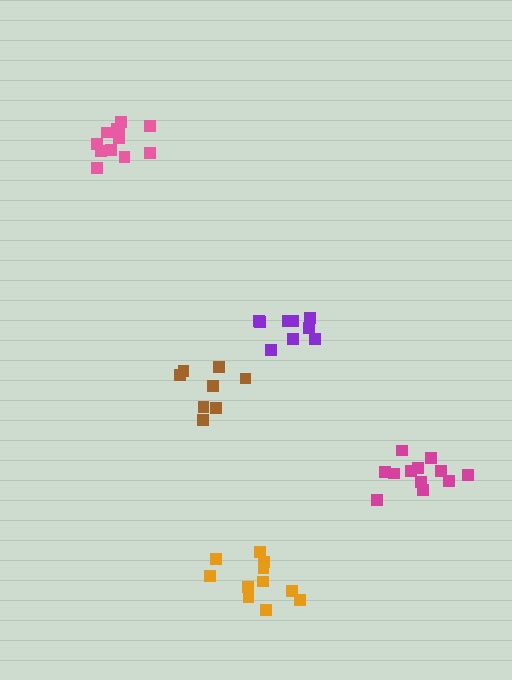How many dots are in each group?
Group 1: 12 dots, Group 2: 8 dots, Group 3: 11 dots, Group 4: 12 dots, Group 5: 9 dots (52 total).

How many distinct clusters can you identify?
There are 5 distinct clusters.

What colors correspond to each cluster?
The clusters are colored: pink, brown, orange, magenta, purple.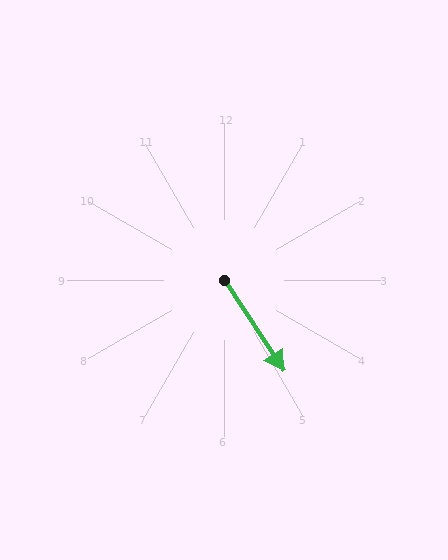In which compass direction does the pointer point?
Southeast.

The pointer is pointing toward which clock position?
Roughly 5 o'clock.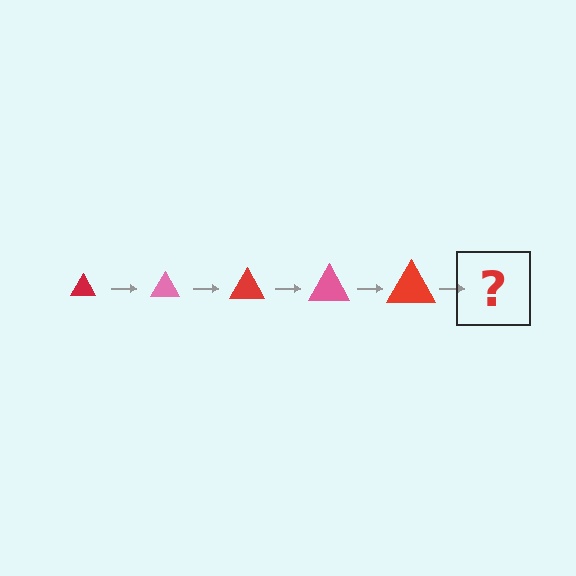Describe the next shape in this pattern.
It should be a pink triangle, larger than the previous one.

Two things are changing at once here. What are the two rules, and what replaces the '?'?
The two rules are that the triangle grows larger each step and the color cycles through red and pink. The '?' should be a pink triangle, larger than the previous one.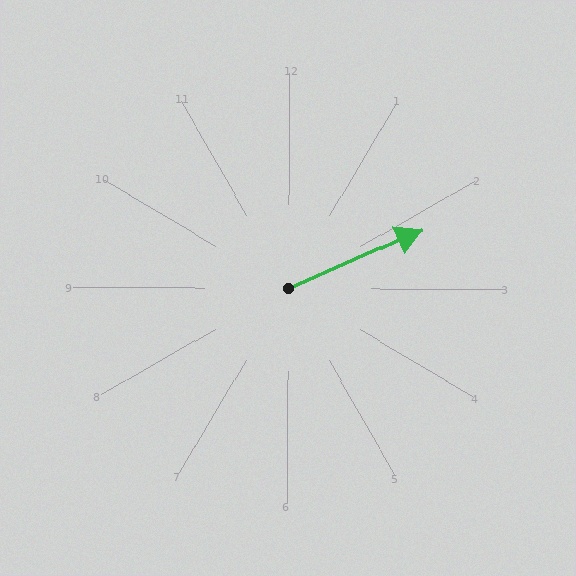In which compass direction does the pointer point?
Northeast.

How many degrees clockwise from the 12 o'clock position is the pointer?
Approximately 66 degrees.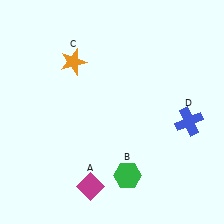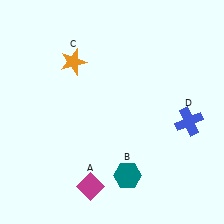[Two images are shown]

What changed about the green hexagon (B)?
In Image 1, B is green. In Image 2, it changed to teal.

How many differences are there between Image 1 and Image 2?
There is 1 difference between the two images.